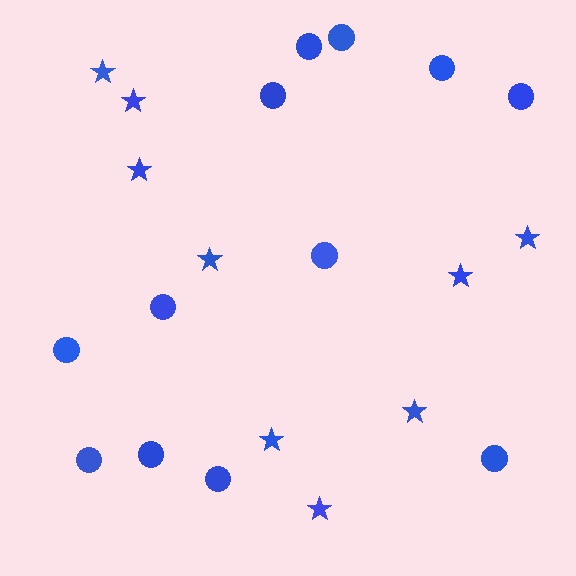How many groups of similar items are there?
There are 2 groups: one group of stars (9) and one group of circles (12).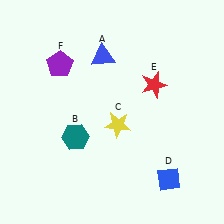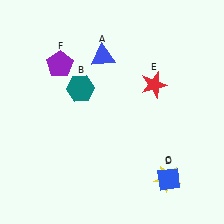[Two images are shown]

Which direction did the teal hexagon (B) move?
The teal hexagon (B) moved up.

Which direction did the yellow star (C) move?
The yellow star (C) moved down.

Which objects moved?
The objects that moved are: the teal hexagon (B), the yellow star (C).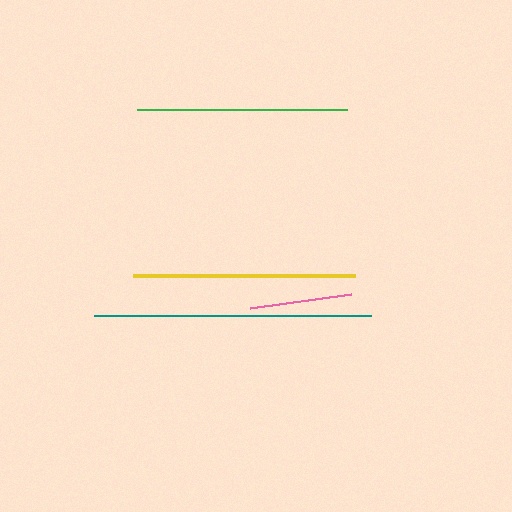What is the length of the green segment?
The green segment is approximately 210 pixels long.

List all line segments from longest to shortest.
From longest to shortest: teal, yellow, green, pink.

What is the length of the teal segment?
The teal segment is approximately 277 pixels long.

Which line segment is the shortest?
The pink line is the shortest at approximately 102 pixels.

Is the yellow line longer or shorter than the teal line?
The teal line is longer than the yellow line.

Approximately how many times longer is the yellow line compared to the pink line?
The yellow line is approximately 2.2 times the length of the pink line.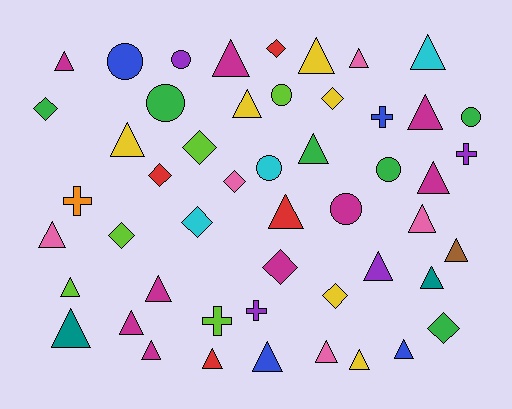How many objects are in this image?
There are 50 objects.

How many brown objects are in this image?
There is 1 brown object.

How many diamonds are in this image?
There are 11 diamonds.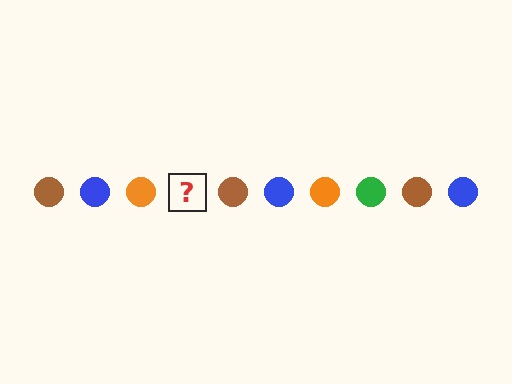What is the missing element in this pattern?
The missing element is a green circle.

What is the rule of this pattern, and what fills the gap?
The rule is that the pattern cycles through brown, blue, orange, green circles. The gap should be filled with a green circle.